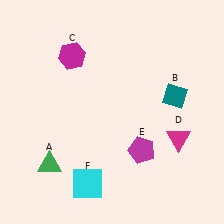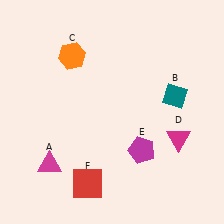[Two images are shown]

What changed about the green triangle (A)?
In Image 1, A is green. In Image 2, it changed to magenta.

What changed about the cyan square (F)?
In Image 1, F is cyan. In Image 2, it changed to red.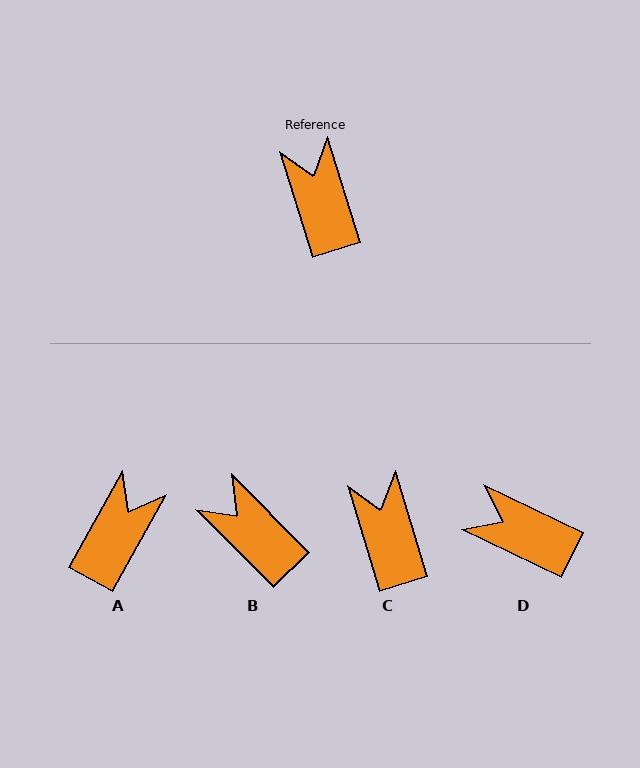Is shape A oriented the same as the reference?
No, it is off by about 46 degrees.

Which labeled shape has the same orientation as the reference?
C.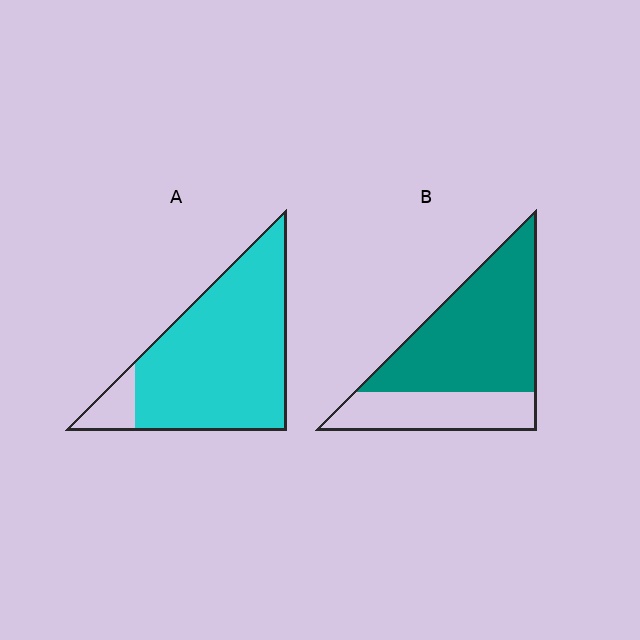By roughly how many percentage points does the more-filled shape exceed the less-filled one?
By roughly 20 percentage points (A over B).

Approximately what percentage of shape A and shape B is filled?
A is approximately 90% and B is approximately 70%.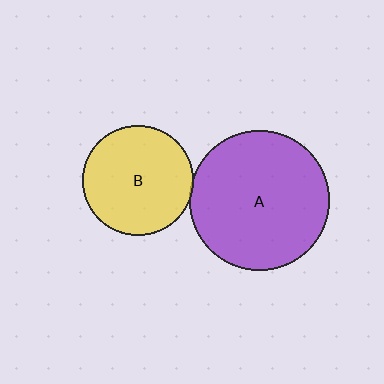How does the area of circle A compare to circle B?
Approximately 1.6 times.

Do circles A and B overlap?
Yes.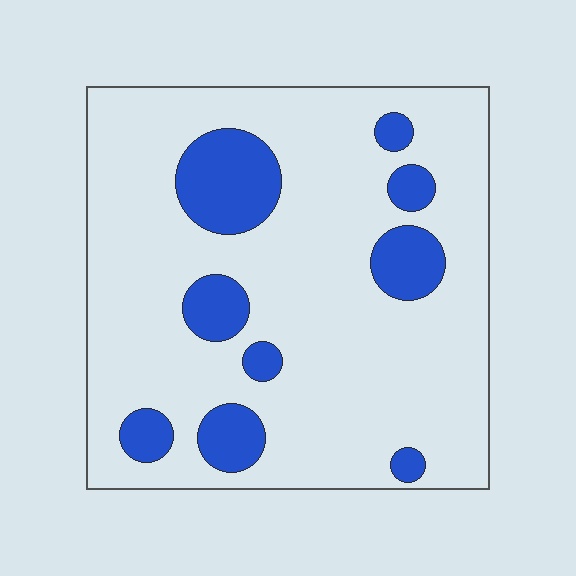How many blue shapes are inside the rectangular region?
9.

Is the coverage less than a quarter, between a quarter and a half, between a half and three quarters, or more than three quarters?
Less than a quarter.